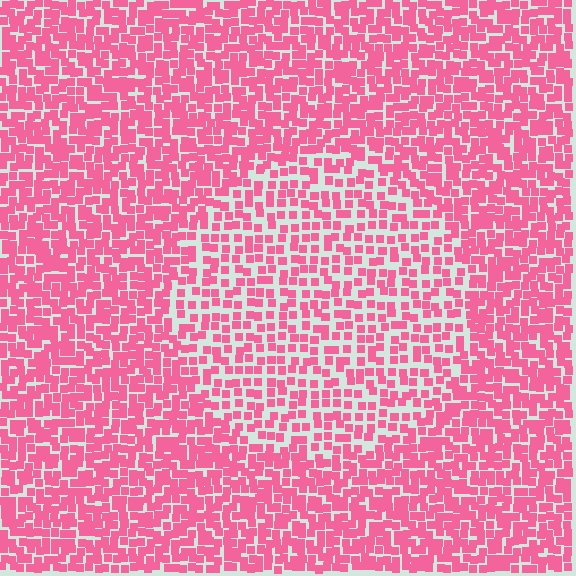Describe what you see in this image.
The image contains small pink elements arranged at two different densities. A circle-shaped region is visible where the elements are less densely packed than the surrounding area.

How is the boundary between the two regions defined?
The boundary is defined by a change in element density (approximately 1.7x ratio). All elements are the same color, size, and shape.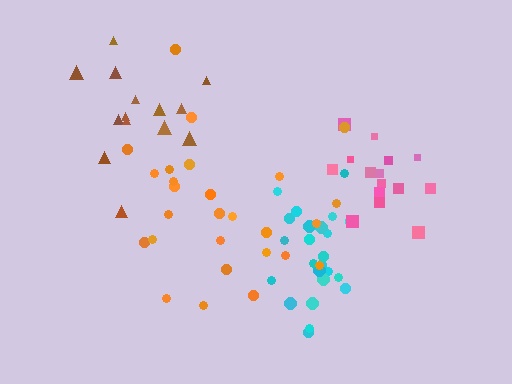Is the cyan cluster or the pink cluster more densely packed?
Cyan.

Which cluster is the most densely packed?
Cyan.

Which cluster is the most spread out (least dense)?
Orange.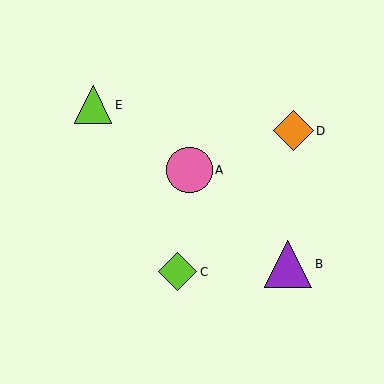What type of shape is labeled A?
Shape A is a pink circle.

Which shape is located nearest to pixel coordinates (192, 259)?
The lime diamond (labeled C) at (177, 272) is nearest to that location.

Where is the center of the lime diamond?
The center of the lime diamond is at (177, 272).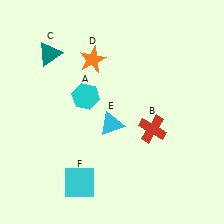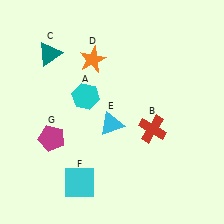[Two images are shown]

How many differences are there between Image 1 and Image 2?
There is 1 difference between the two images.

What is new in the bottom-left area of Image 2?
A magenta pentagon (G) was added in the bottom-left area of Image 2.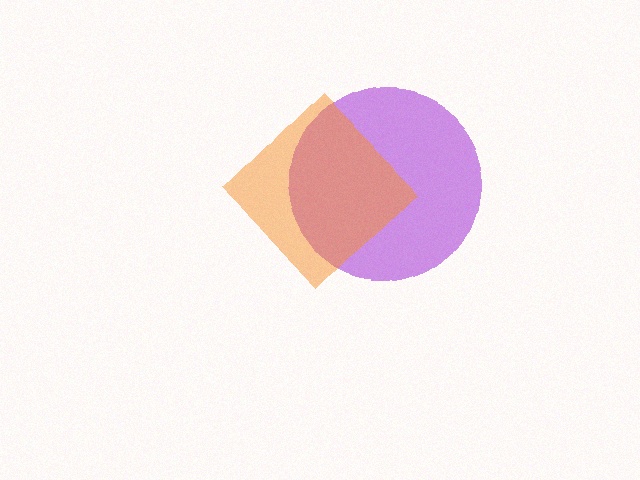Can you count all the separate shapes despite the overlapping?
Yes, there are 2 separate shapes.